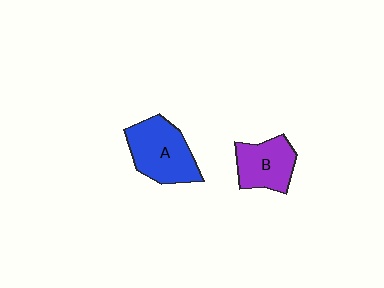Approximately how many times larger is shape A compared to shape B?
Approximately 1.3 times.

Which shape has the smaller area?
Shape B (purple).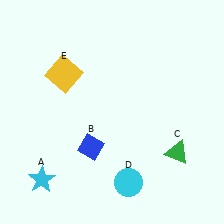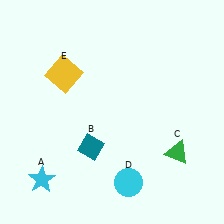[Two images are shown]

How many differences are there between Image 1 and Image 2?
There is 1 difference between the two images.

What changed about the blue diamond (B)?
In Image 1, B is blue. In Image 2, it changed to teal.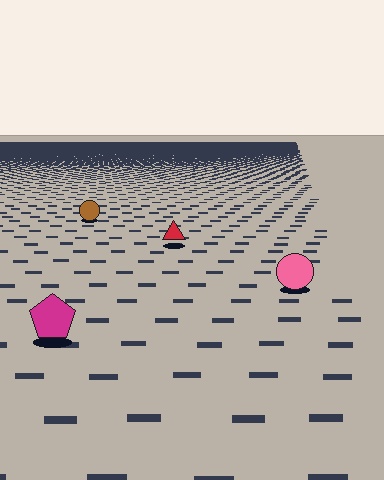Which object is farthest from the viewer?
The brown circle is farthest from the viewer. It appears smaller and the ground texture around it is denser.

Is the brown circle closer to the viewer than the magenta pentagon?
No. The magenta pentagon is closer — you can tell from the texture gradient: the ground texture is coarser near it.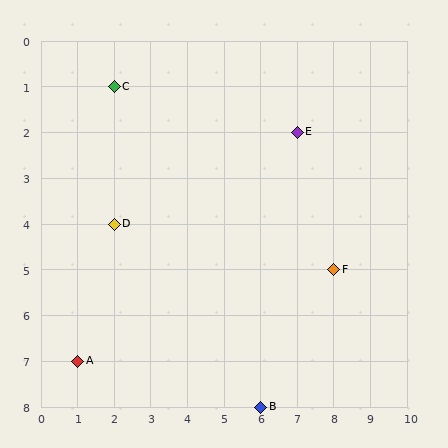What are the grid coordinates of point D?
Point D is at grid coordinates (2, 4).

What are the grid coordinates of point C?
Point C is at grid coordinates (2, 1).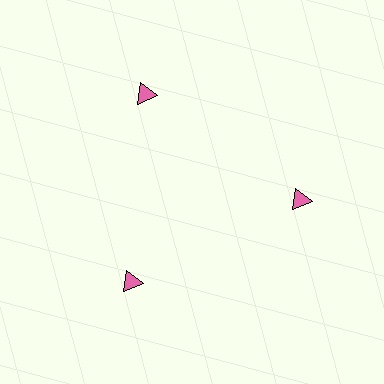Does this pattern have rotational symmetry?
Yes, this pattern has 3-fold rotational symmetry. It looks the same after rotating 120 degrees around the center.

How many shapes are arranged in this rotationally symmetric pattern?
There are 3 shapes, arranged in 3 groups of 1.